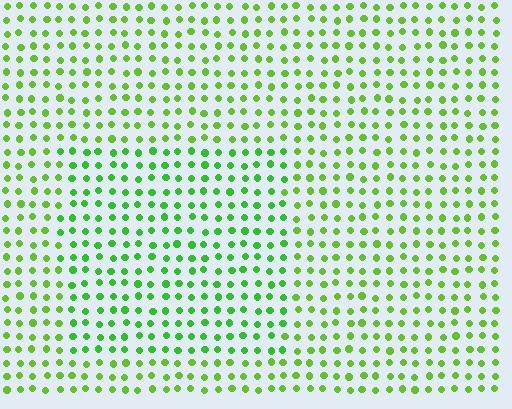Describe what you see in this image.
The image is filled with small lime elements in a uniform arrangement. A rectangle-shaped region is visible where the elements are tinted to a slightly different hue, forming a subtle color boundary.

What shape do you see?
I see a rectangle.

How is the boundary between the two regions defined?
The boundary is defined purely by a slight shift in hue (about 21 degrees). Spacing, size, and orientation are identical on both sides.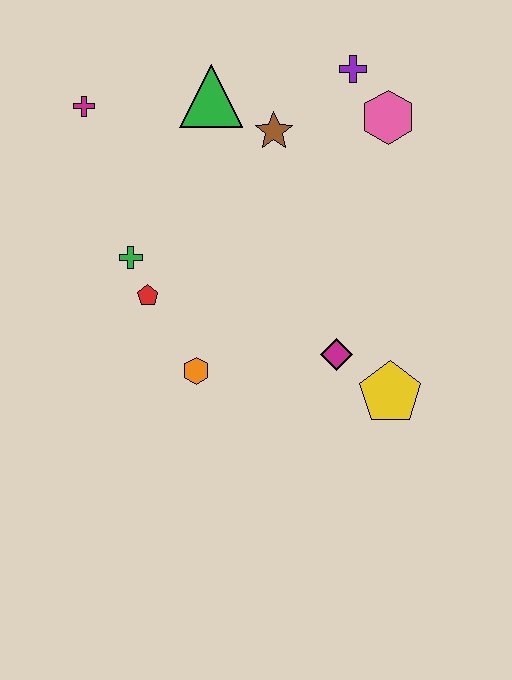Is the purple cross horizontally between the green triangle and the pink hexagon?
Yes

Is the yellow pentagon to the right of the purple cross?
Yes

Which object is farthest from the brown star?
The yellow pentagon is farthest from the brown star.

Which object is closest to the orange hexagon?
The red pentagon is closest to the orange hexagon.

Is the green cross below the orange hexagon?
No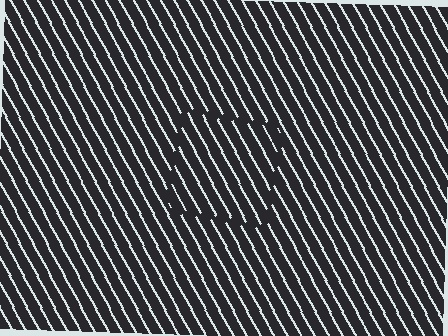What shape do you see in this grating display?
An illusory square. The interior of the shape contains the same grating, shifted by half a period — the contour is defined by the phase discontinuity where line-ends from the inner and outer gratings abut.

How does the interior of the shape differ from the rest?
The interior of the shape contains the same grating, shifted by half a period — the contour is defined by the phase discontinuity where line-ends from the inner and outer gratings abut.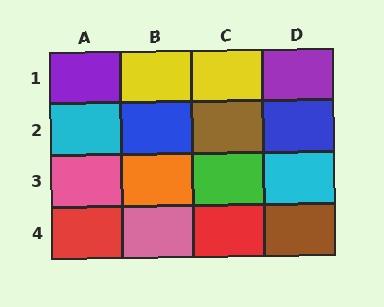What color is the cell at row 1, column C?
Yellow.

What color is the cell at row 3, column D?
Cyan.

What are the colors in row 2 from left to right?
Cyan, blue, brown, blue.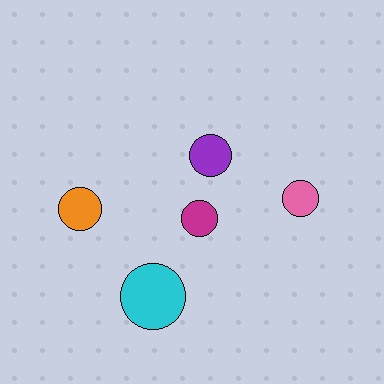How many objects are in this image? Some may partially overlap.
There are 5 objects.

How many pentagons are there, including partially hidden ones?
There are no pentagons.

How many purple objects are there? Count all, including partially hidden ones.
There is 1 purple object.